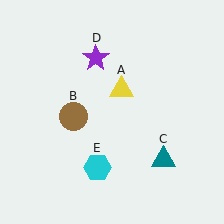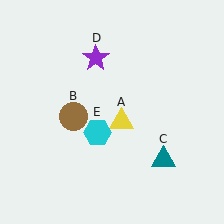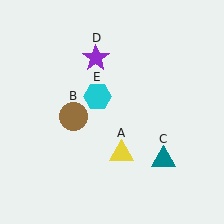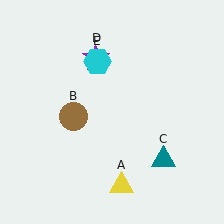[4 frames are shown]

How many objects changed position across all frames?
2 objects changed position: yellow triangle (object A), cyan hexagon (object E).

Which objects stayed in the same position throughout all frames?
Brown circle (object B) and teal triangle (object C) and purple star (object D) remained stationary.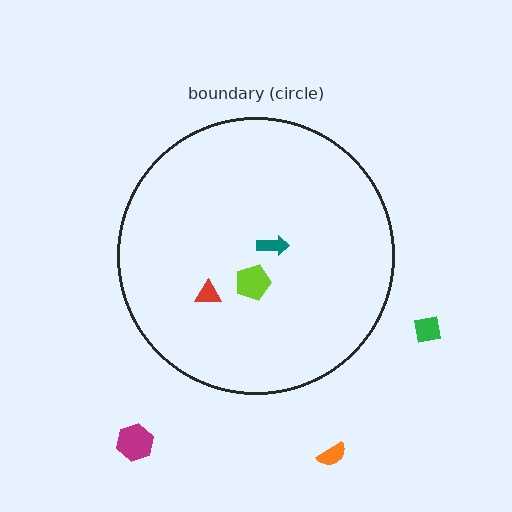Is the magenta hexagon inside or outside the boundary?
Outside.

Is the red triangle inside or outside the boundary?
Inside.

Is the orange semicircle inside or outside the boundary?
Outside.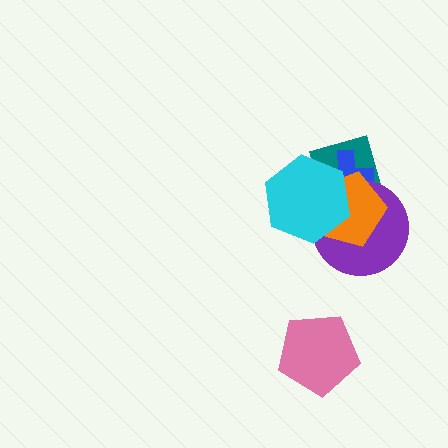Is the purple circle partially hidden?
Yes, it is partially covered by another shape.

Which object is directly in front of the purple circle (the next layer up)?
The orange pentagon is directly in front of the purple circle.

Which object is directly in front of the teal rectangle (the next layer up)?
The blue cross is directly in front of the teal rectangle.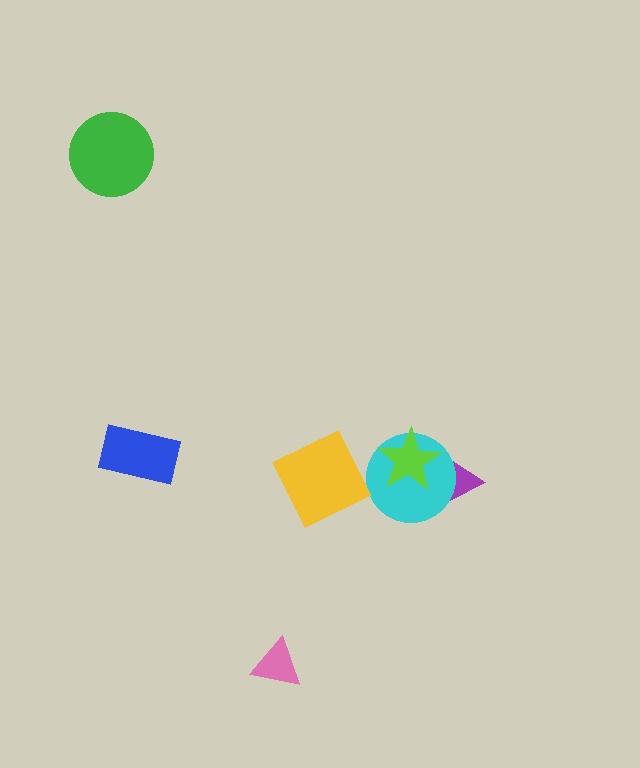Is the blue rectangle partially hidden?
No, no other shape covers it.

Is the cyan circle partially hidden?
Yes, it is partially covered by another shape.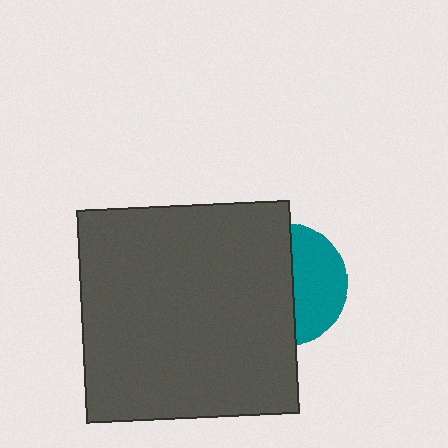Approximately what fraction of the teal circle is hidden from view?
Roughly 58% of the teal circle is hidden behind the dark gray square.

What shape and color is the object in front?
The object in front is a dark gray square.